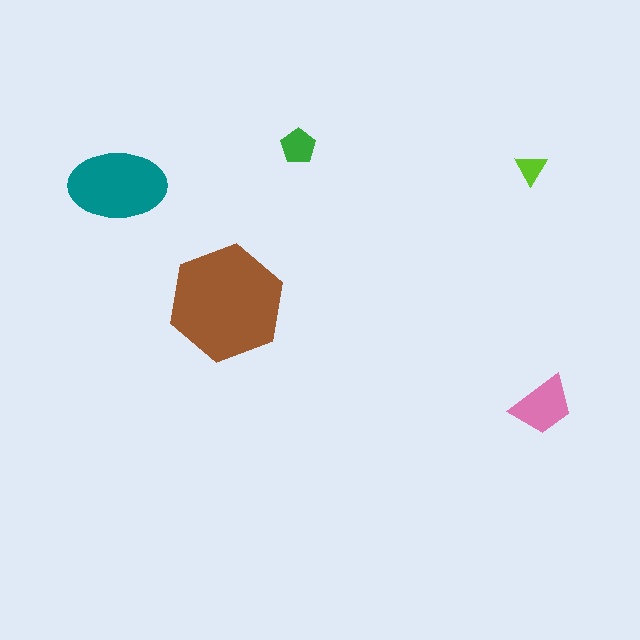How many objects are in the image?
There are 5 objects in the image.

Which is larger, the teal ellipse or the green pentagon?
The teal ellipse.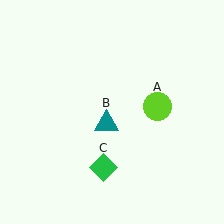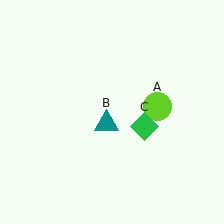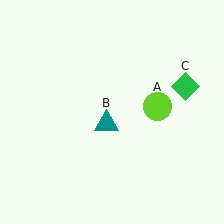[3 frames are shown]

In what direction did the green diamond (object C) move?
The green diamond (object C) moved up and to the right.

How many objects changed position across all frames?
1 object changed position: green diamond (object C).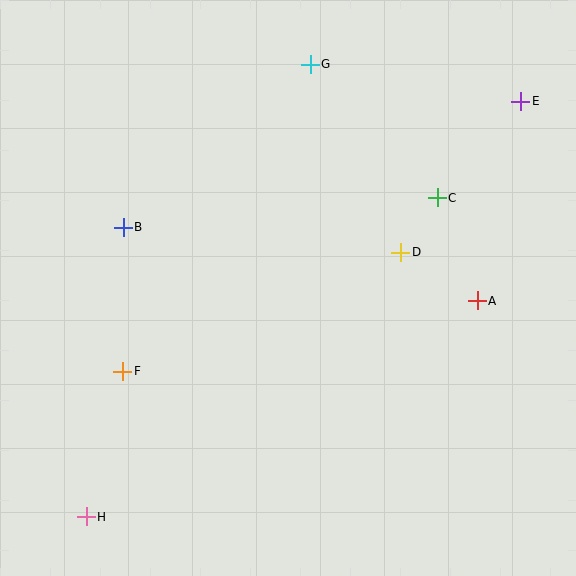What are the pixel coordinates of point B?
Point B is at (123, 228).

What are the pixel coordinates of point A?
Point A is at (478, 301).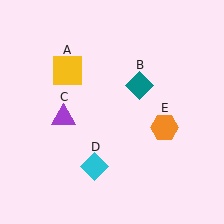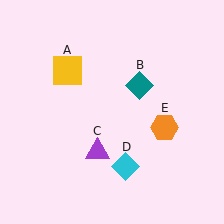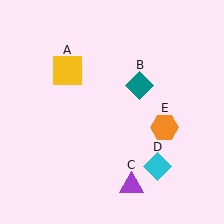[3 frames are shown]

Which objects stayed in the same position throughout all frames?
Yellow square (object A) and teal diamond (object B) and orange hexagon (object E) remained stationary.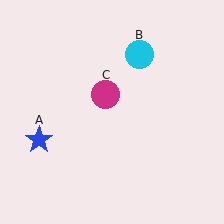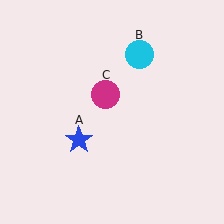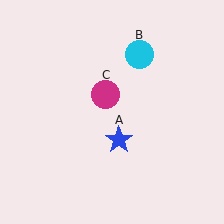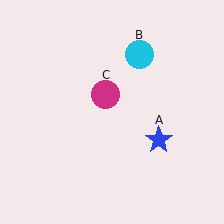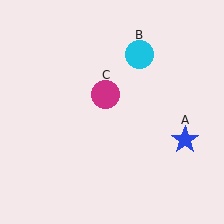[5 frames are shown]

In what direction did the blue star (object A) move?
The blue star (object A) moved right.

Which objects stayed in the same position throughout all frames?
Cyan circle (object B) and magenta circle (object C) remained stationary.